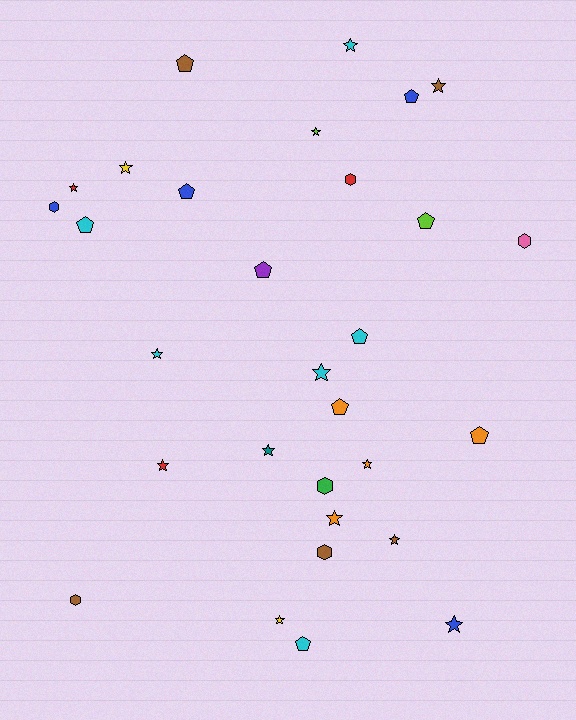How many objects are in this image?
There are 30 objects.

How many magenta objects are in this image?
There are no magenta objects.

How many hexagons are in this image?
There are 6 hexagons.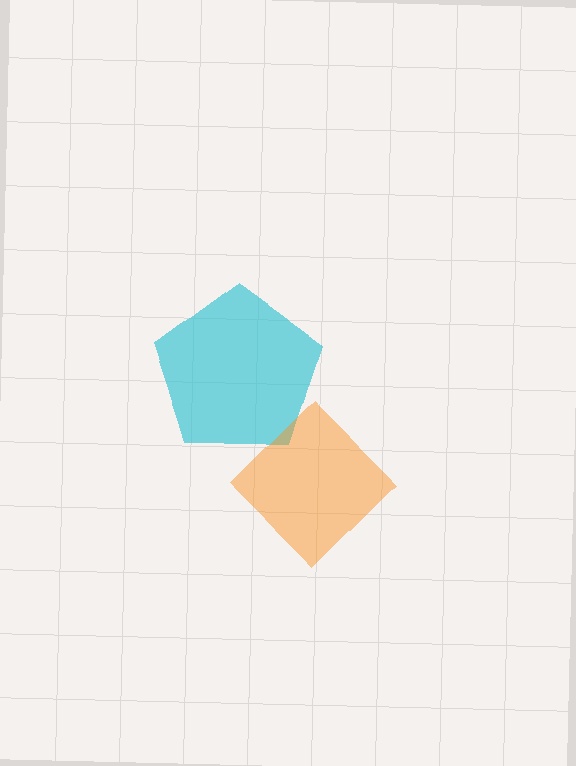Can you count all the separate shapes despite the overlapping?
Yes, there are 2 separate shapes.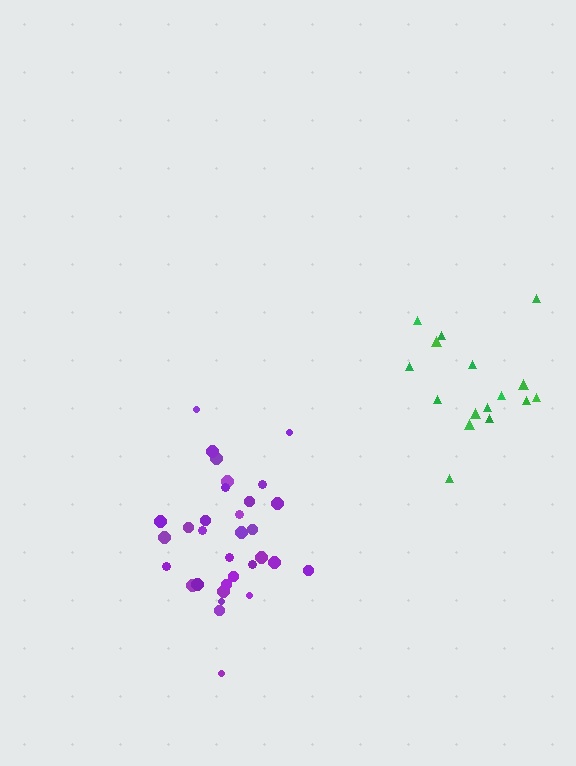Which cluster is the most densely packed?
Purple.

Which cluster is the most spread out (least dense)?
Green.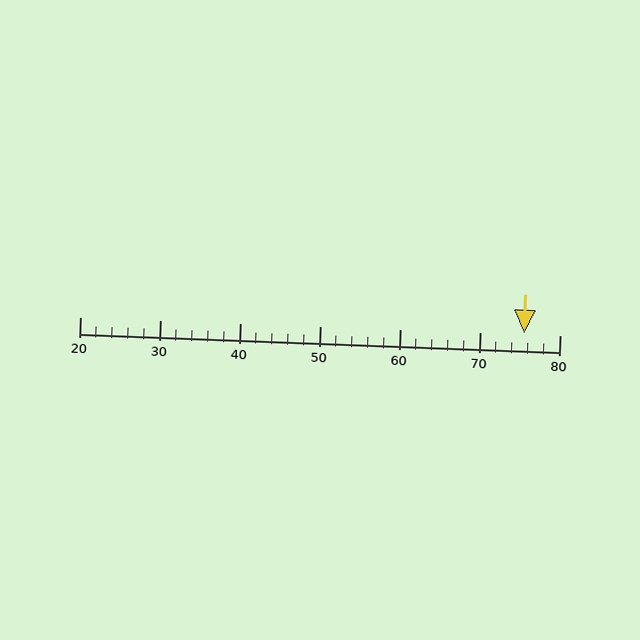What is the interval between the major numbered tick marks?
The major tick marks are spaced 10 units apart.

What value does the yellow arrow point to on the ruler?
The yellow arrow points to approximately 76.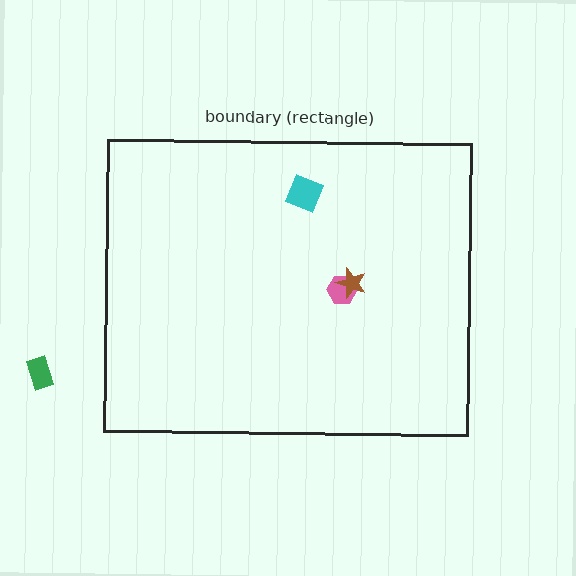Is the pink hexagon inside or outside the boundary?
Inside.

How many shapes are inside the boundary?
3 inside, 1 outside.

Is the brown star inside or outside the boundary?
Inside.